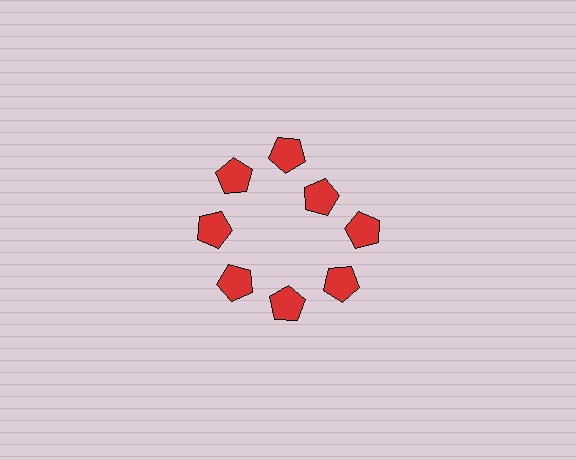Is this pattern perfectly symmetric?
No. The 8 red pentagons are arranged in a ring, but one element near the 2 o'clock position is pulled inward toward the center, breaking the 8-fold rotational symmetry.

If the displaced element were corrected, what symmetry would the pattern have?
It would have 8-fold rotational symmetry — the pattern would map onto itself every 45 degrees.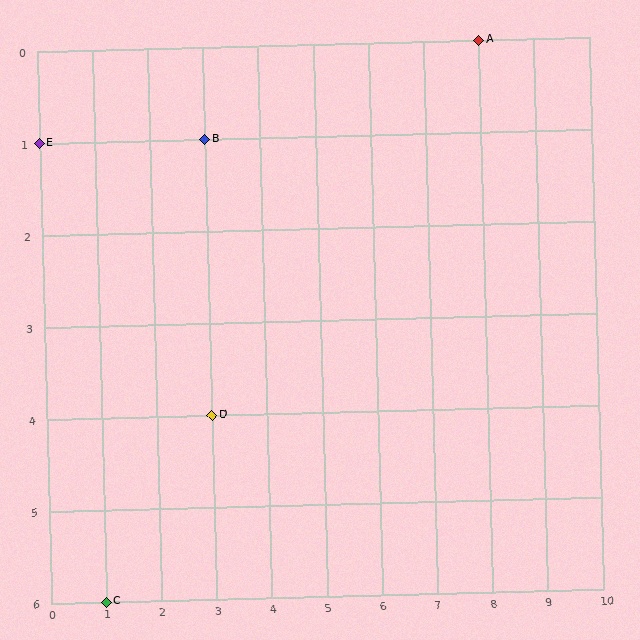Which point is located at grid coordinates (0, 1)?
Point E is at (0, 1).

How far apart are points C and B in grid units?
Points C and B are 2 columns and 5 rows apart (about 5.4 grid units diagonally).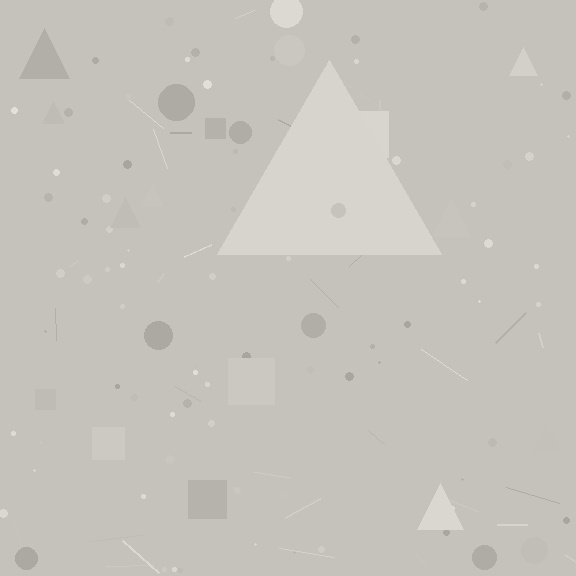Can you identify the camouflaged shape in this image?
The camouflaged shape is a triangle.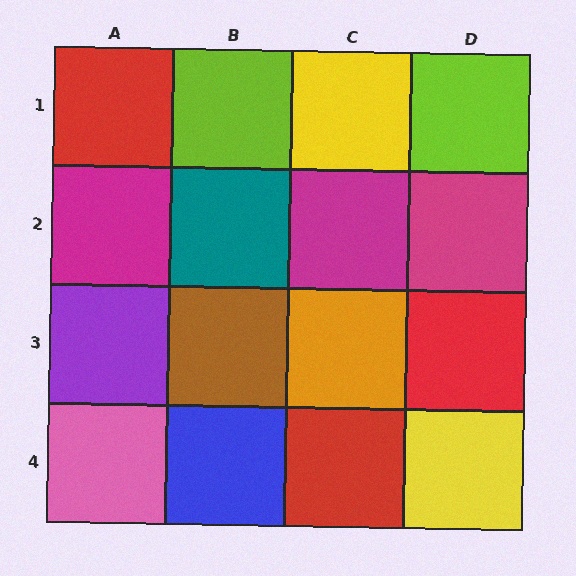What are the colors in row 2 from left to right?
Magenta, teal, magenta, magenta.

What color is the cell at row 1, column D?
Lime.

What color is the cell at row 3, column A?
Purple.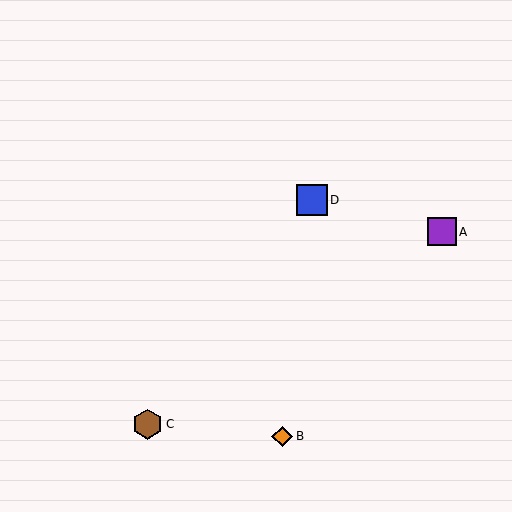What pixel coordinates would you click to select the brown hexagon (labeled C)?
Click at (148, 424) to select the brown hexagon C.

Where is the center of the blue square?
The center of the blue square is at (312, 200).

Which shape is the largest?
The blue square (labeled D) is the largest.